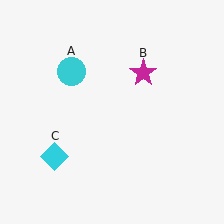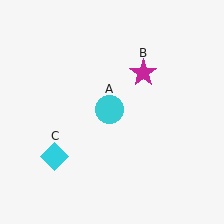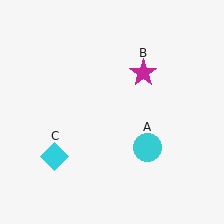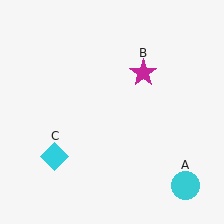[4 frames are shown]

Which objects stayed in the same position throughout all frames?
Magenta star (object B) and cyan diamond (object C) remained stationary.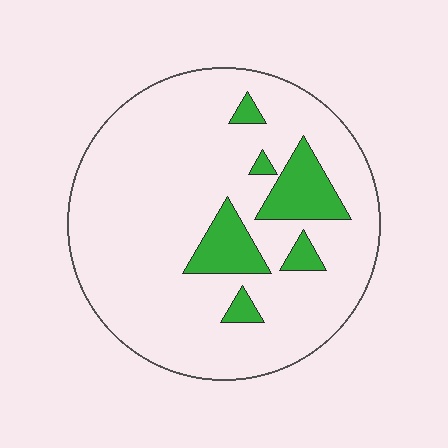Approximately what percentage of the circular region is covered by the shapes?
Approximately 15%.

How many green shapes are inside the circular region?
6.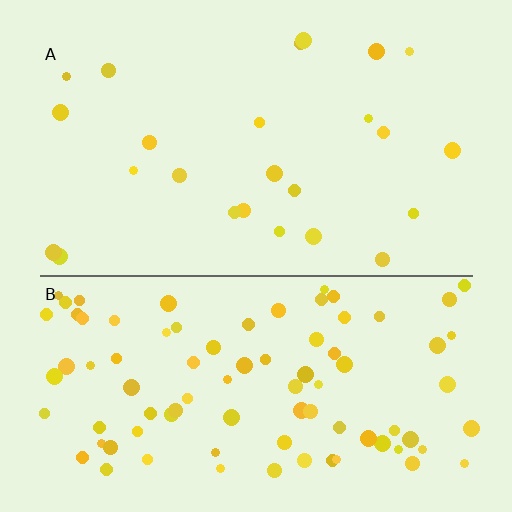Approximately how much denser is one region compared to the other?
Approximately 3.5× — region B over region A.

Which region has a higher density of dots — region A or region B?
B (the bottom).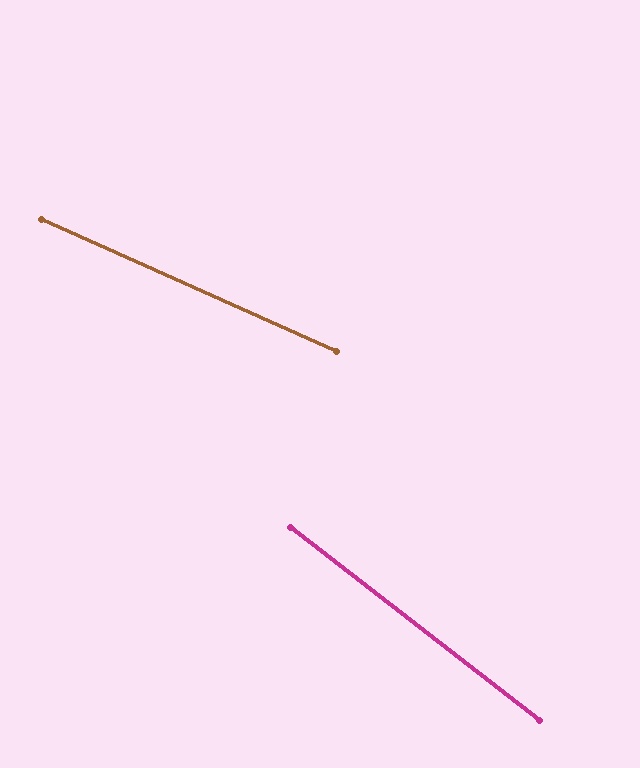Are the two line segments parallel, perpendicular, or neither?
Neither parallel nor perpendicular — they differ by about 14°.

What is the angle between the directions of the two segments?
Approximately 14 degrees.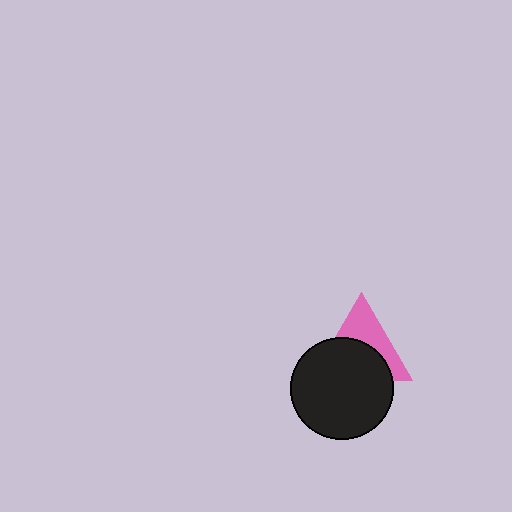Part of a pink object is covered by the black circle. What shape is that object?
It is a triangle.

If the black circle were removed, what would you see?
You would see the complete pink triangle.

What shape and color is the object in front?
The object in front is a black circle.